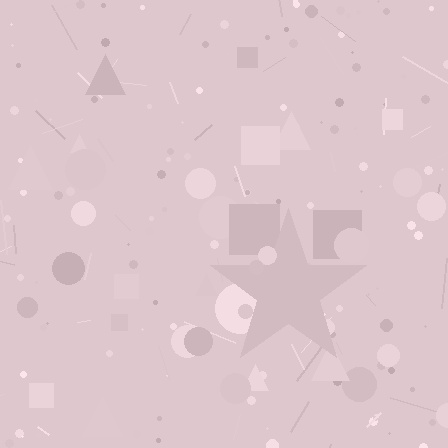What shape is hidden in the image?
A star is hidden in the image.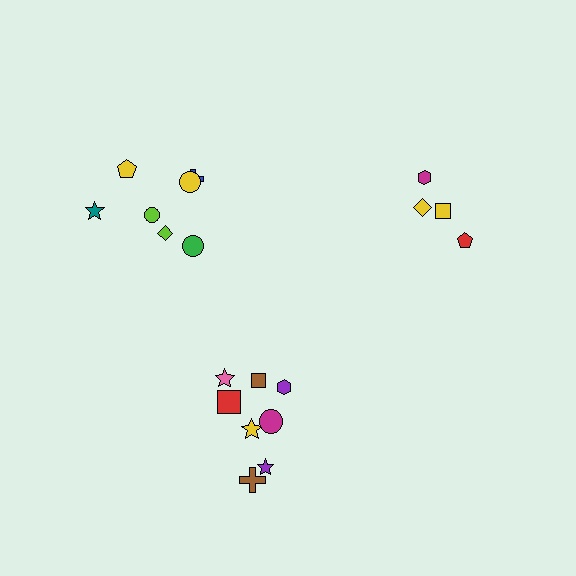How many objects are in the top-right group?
There are 4 objects.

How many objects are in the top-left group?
There are 7 objects.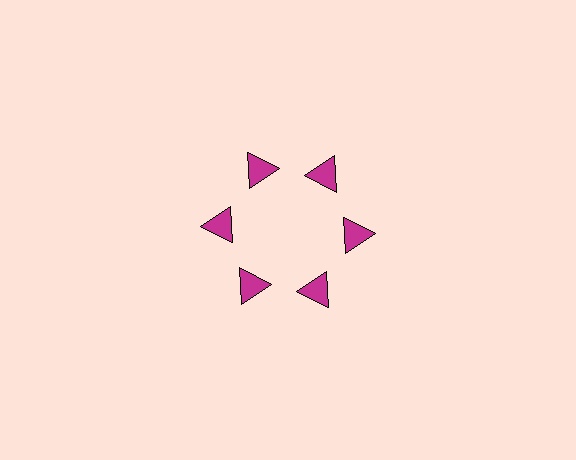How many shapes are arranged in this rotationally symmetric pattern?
There are 6 shapes, arranged in 6 groups of 1.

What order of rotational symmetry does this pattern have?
This pattern has 6-fold rotational symmetry.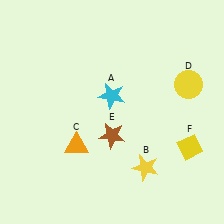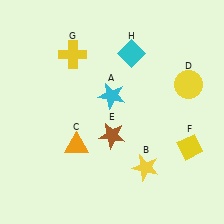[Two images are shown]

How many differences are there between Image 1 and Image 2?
There are 2 differences between the two images.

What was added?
A yellow cross (G), a cyan diamond (H) were added in Image 2.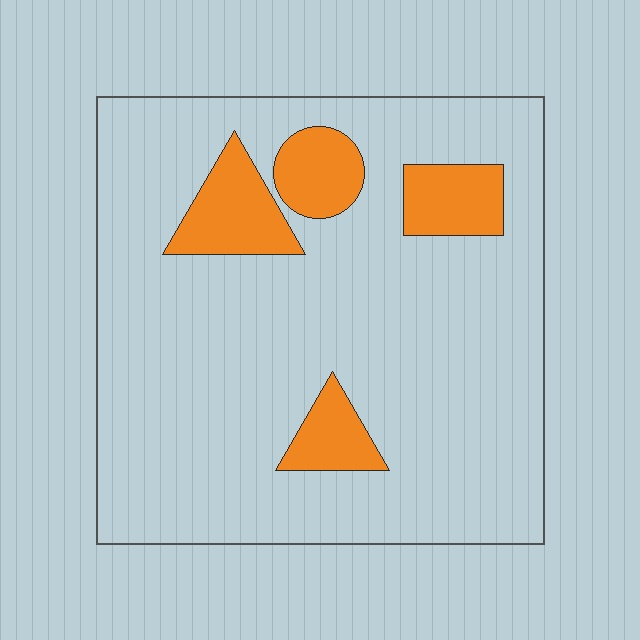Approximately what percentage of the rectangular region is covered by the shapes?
Approximately 15%.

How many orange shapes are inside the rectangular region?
4.